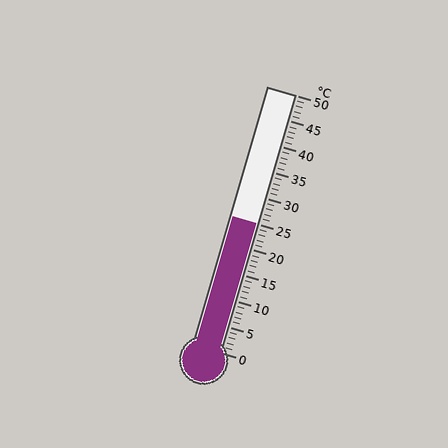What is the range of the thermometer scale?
The thermometer scale ranges from 0°C to 50°C.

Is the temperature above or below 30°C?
The temperature is below 30°C.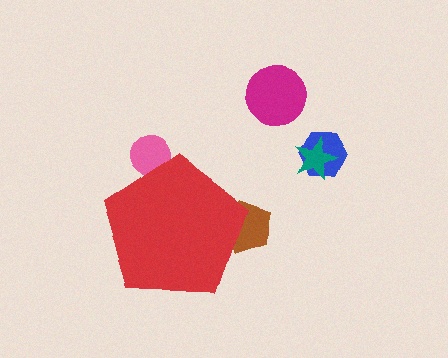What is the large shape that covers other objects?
A red pentagon.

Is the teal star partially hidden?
No, the teal star is fully visible.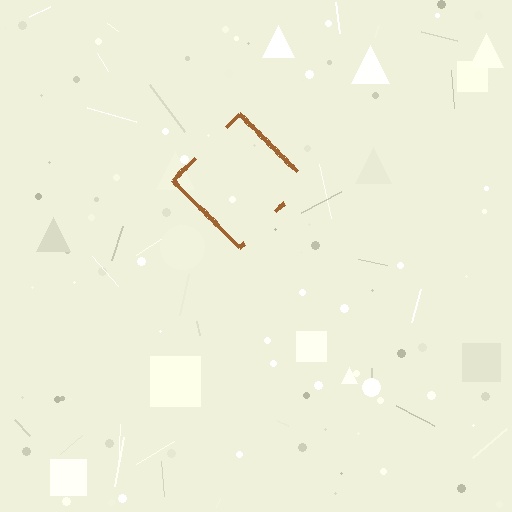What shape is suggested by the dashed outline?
The dashed outline suggests a diamond.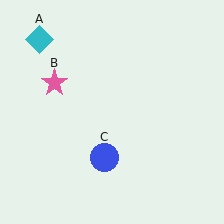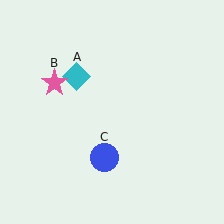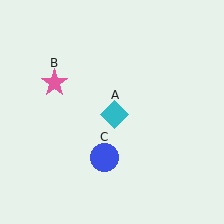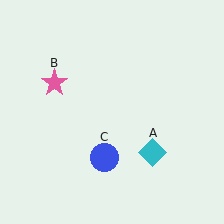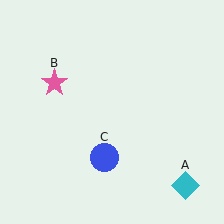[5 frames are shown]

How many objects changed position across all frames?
1 object changed position: cyan diamond (object A).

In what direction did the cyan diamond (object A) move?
The cyan diamond (object A) moved down and to the right.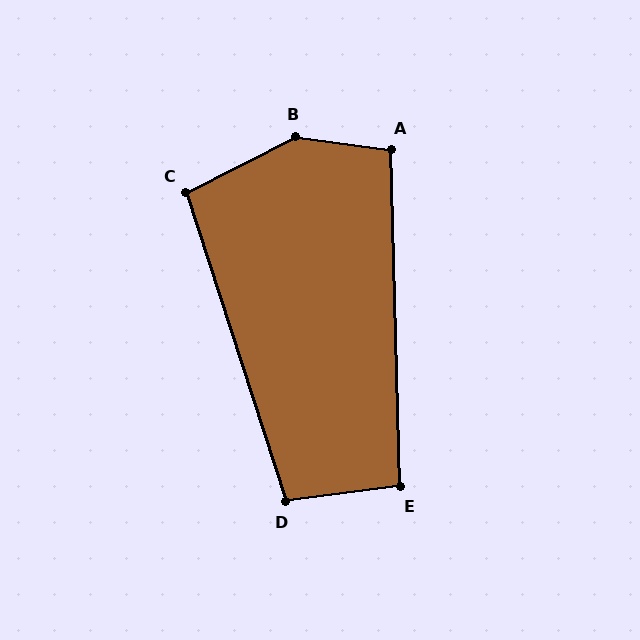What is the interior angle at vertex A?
Approximately 99 degrees (obtuse).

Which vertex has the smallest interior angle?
E, at approximately 96 degrees.